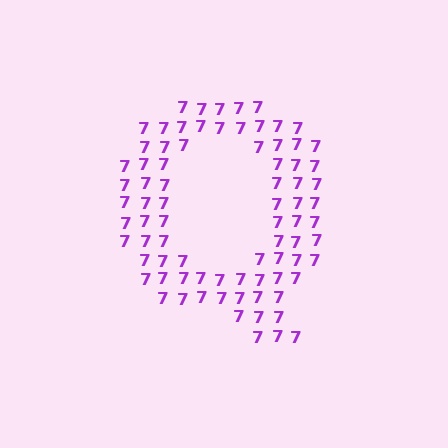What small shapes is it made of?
It is made of small digit 7's.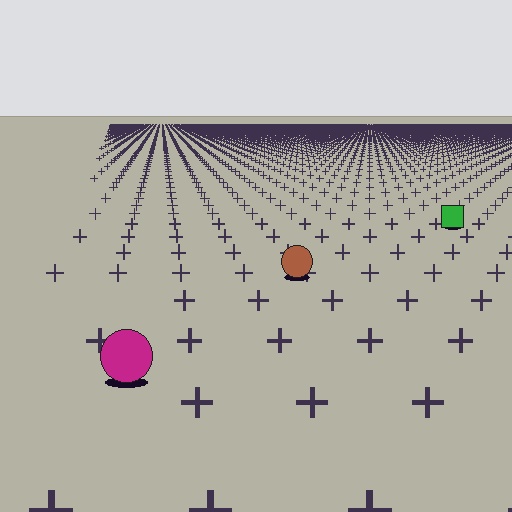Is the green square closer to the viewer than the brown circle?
No. The brown circle is closer — you can tell from the texture gradient: the ground texture is coarser near it.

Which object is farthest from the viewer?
The green square is farthest from the viewer. It appears smaller and the ground texture around it is denser.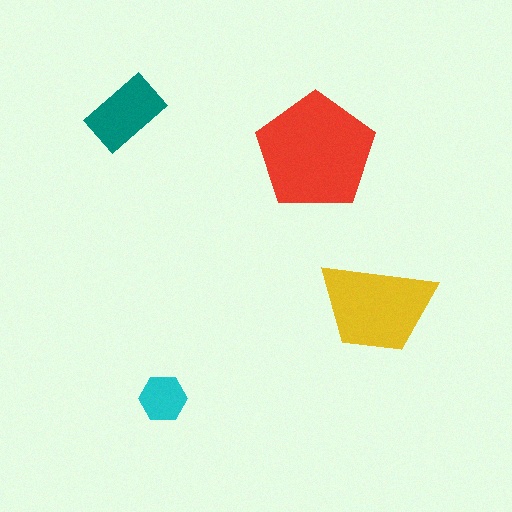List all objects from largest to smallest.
The red pentagon, the yellow trapezoid, the teal rectangle, the cyan hexagon.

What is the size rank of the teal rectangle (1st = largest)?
3rd.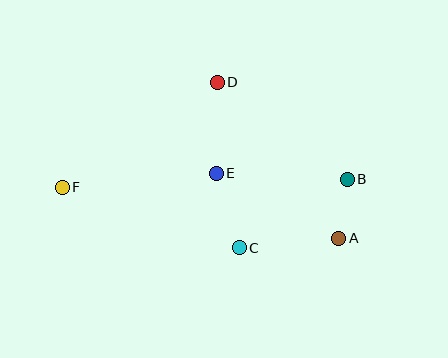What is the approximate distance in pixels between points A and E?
The distance between A and E is approximately 139 pixels.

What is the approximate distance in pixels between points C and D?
The distance between C and D is approximately 167 pixels.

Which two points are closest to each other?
Points A and B are closest to each other.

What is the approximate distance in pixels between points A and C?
The distance between A and C is approximately 100 pixels.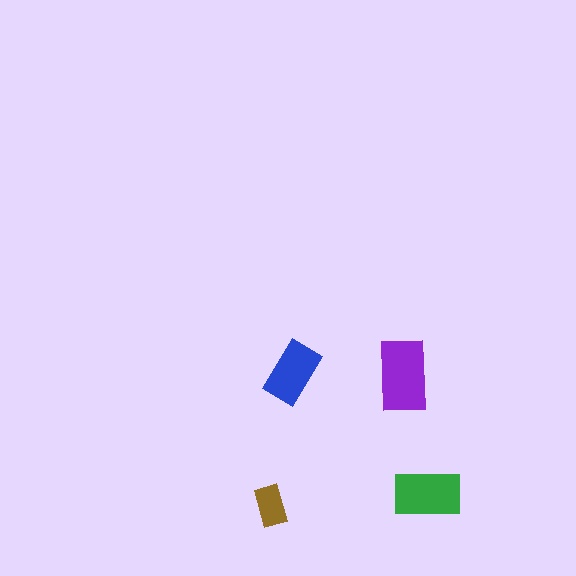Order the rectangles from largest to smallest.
the purple one, the green one, the blue one, the brown one.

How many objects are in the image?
There are 4 objects in the image.